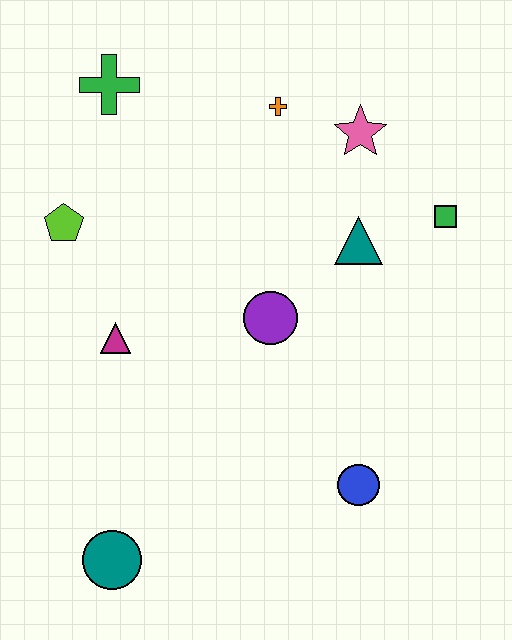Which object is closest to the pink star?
The orange cross is closest to the pink star.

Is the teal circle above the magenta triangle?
No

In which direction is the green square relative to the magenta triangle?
The green square is to the right of the magenta triangle.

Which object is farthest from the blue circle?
The green cross is farthest from the blue circle.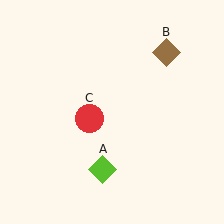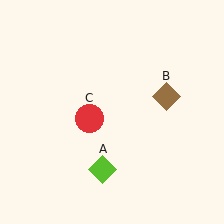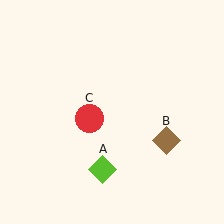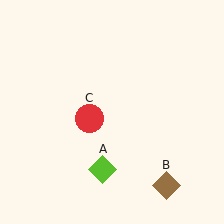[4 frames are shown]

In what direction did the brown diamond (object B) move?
The brown diamond (object B) moved down.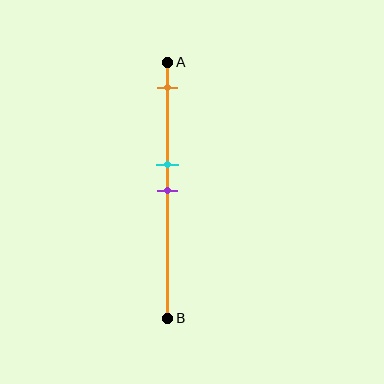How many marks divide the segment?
There are 3 marks dividing the segment.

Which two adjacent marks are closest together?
The cyan and purple marks are the closest adjacent pair.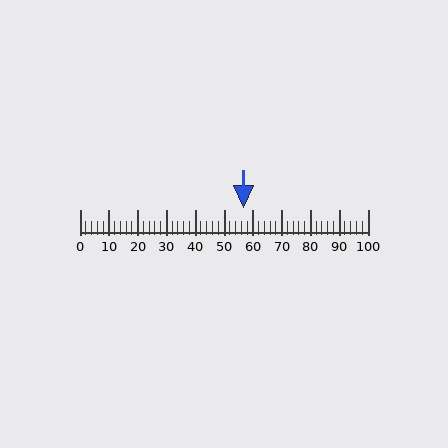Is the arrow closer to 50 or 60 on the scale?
The arrow is closer to 60.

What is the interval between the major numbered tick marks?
The major tick marks are spaced 10 units apart.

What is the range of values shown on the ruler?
The ruler shows values from 0 to 100.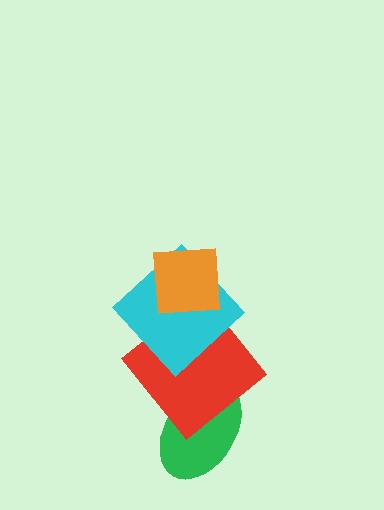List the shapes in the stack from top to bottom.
From top to bottom: the orange square, the cyan diamond, the red diamond, the green ellipse.